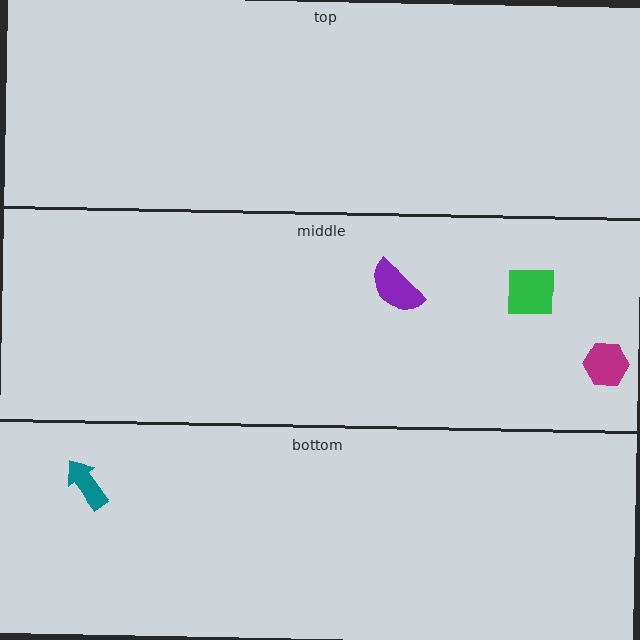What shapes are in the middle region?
The purple semicircle, the green square, the magenta hexagon.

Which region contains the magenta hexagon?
The middle region.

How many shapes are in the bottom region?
1.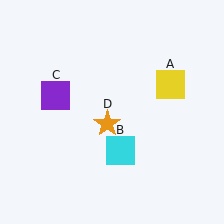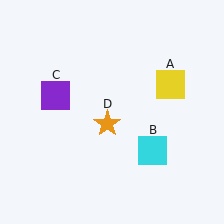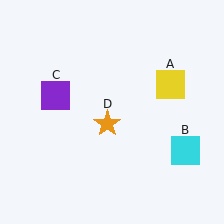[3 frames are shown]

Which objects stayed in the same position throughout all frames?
Yellow square (object A) and purple square (object C) and orange star (object D) remained stationary.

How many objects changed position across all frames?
1 object changed position: cyan square (object B).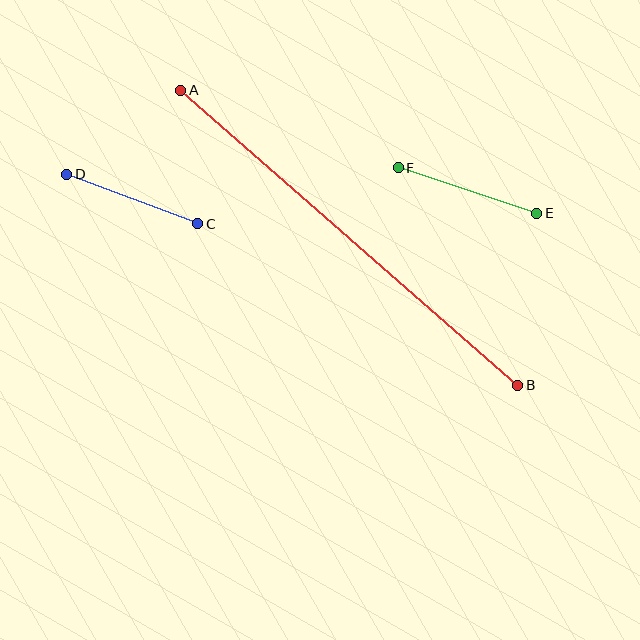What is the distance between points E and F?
The distance is approximately 146 pixels.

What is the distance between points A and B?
The distance is approximately 448 pixels.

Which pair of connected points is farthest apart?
Points A and B are farthest apart.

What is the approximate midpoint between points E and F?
The midpoint is at approximately (468, 191) pixels.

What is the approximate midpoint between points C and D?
The midpoint is at approximately (132, 199) pixels.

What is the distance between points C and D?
The distance is approximately 140 pixels.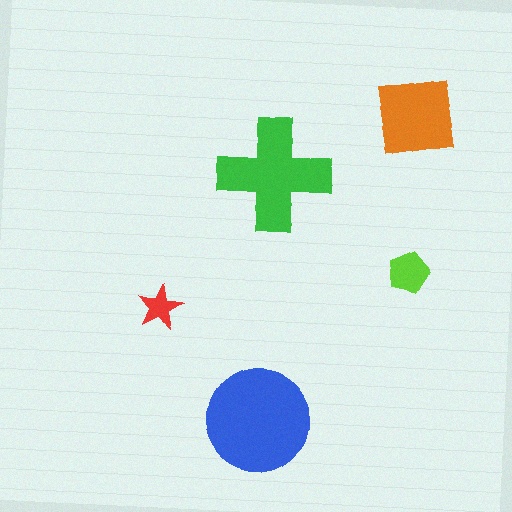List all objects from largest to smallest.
The blue circle, the green cross, the orange square, the lime pentagon, the red star.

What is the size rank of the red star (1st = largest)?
5th.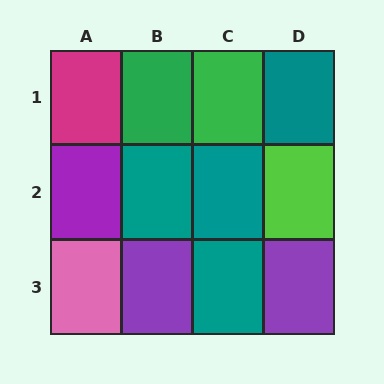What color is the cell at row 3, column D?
Purple.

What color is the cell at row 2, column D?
Lime.